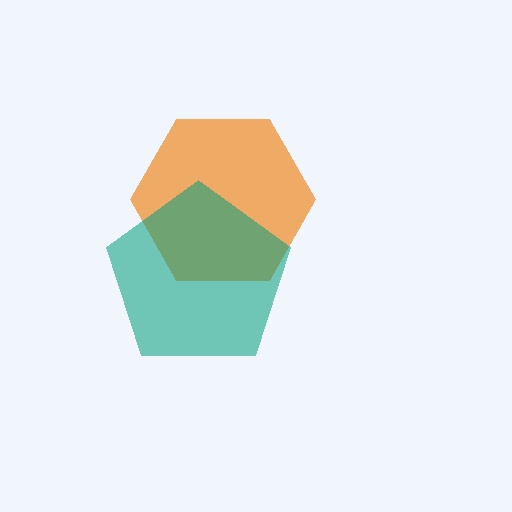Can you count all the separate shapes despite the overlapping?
Yes, there are 2 separate shapes.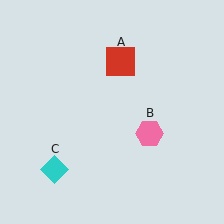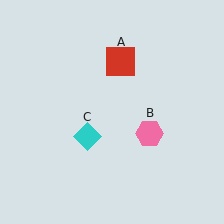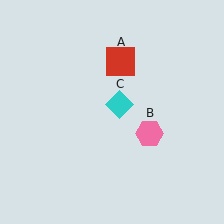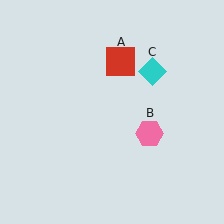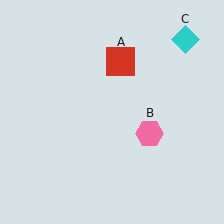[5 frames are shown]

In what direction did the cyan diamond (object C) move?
The cyan diamond (object C) moved up and to the right.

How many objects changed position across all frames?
1 object changed position: cyan diamond (object C).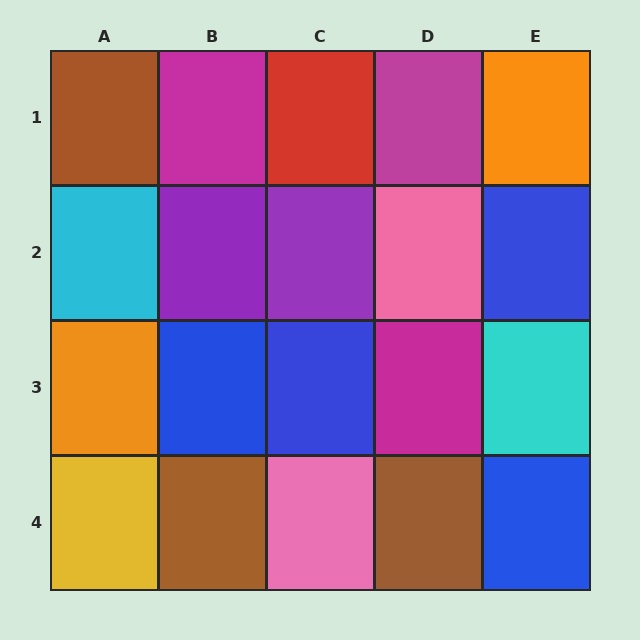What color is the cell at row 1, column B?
Magenta.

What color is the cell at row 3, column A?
Orange.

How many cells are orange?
2 cells are orange.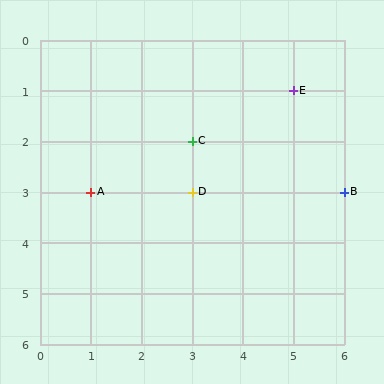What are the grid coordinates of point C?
Point C is at grid coordinates (3, 2).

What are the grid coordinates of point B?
Point B is at grid coordinates (6, 3).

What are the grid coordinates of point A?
Point A is at grid coordinates (1, 3).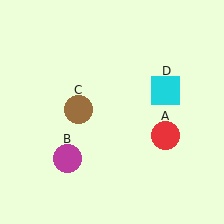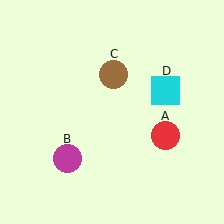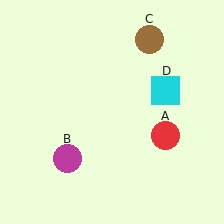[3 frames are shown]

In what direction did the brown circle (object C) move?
The brown circle (object C) moved up and to the right.